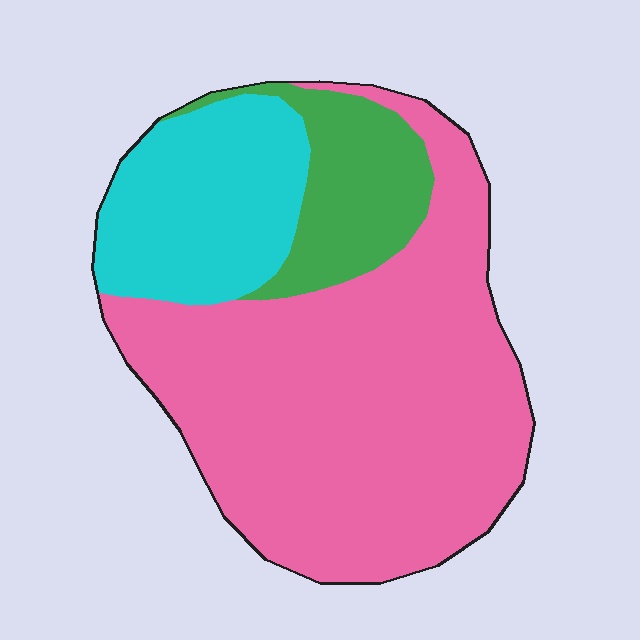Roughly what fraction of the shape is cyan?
Cyan takes up less than a quarter of the shape.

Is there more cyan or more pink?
Pink.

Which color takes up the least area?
Green, at roughly 15%.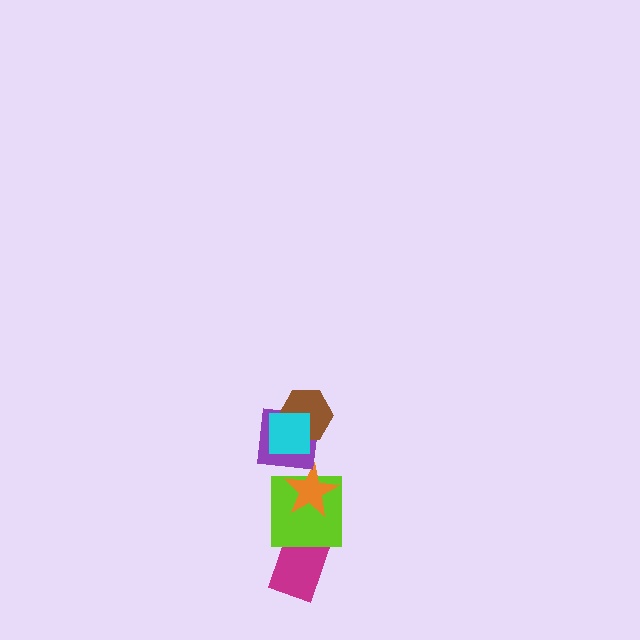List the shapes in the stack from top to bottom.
From top to bottom: the cyan square, the brown hexagon, the purple square, the orange star, the lime square, the magenta rectangle.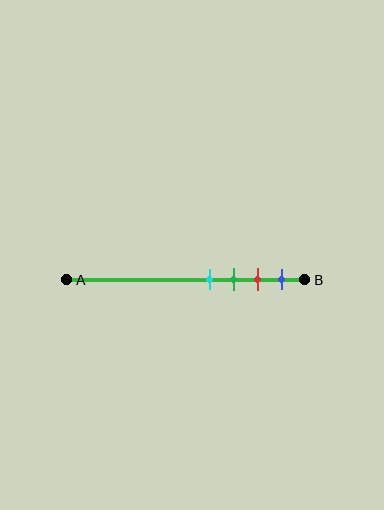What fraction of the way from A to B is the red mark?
The red mark is approximately 80% (0.8) of the way from A to B.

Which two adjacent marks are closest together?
The cyan and green marks are the closest adjacent pair.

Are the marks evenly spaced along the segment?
Yes, the marks are approximately evenly spaced.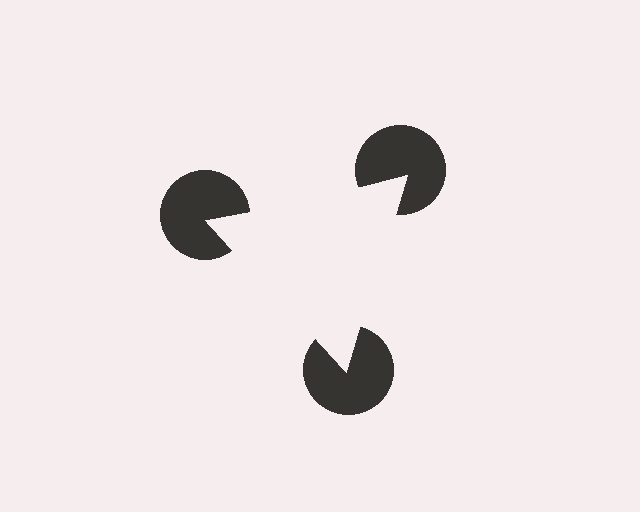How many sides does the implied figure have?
3 sides.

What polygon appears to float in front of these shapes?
An illusory triangle — its edges are inferred from the aligned wedge cuts in the pac-man discs, not physically drawn.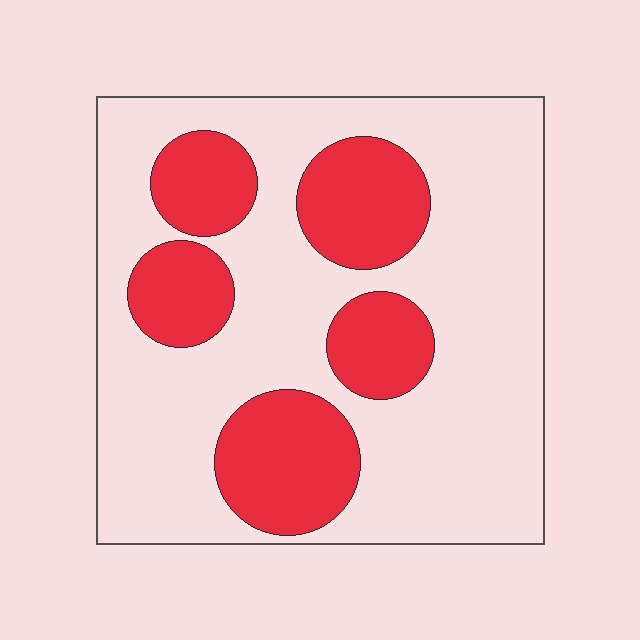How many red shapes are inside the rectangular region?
5.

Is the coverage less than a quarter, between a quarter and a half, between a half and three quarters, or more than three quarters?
Between a quarter and a half.